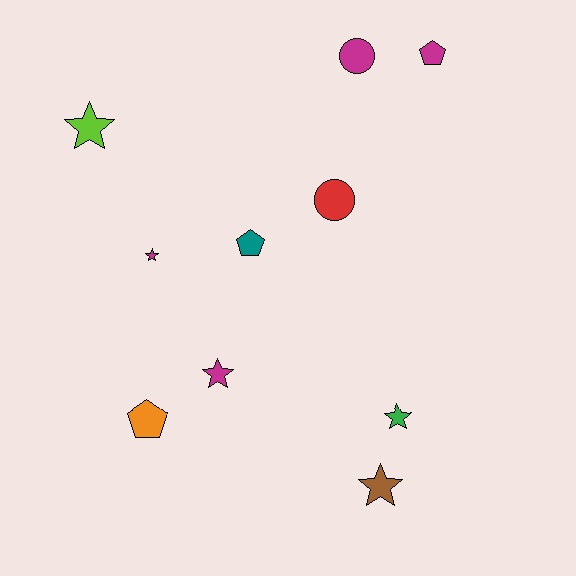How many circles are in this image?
There are 2 circles.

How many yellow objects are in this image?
There are no yellow objects.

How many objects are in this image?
There are 10 objects.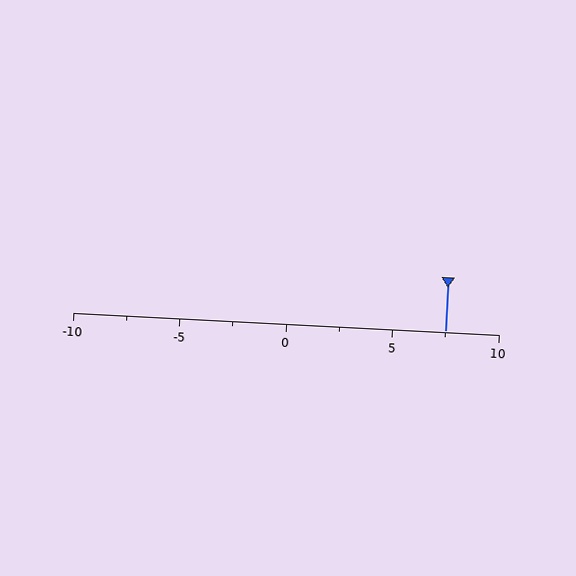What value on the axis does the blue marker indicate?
The marker indicates approximately 7.5.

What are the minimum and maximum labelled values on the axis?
The axis runs from -10 to 10.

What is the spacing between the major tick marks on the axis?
The major ticks are spaced 5 apart.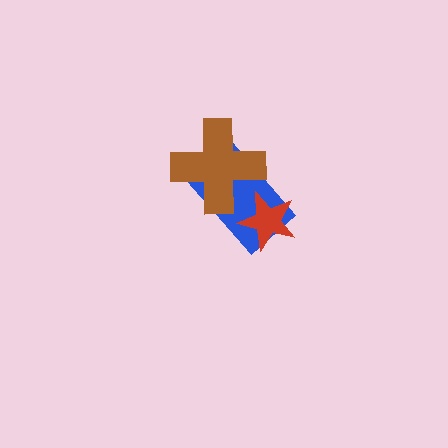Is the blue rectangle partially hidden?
Yes, it is partially covered by another shape.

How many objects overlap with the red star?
1 object overlaps with the red star.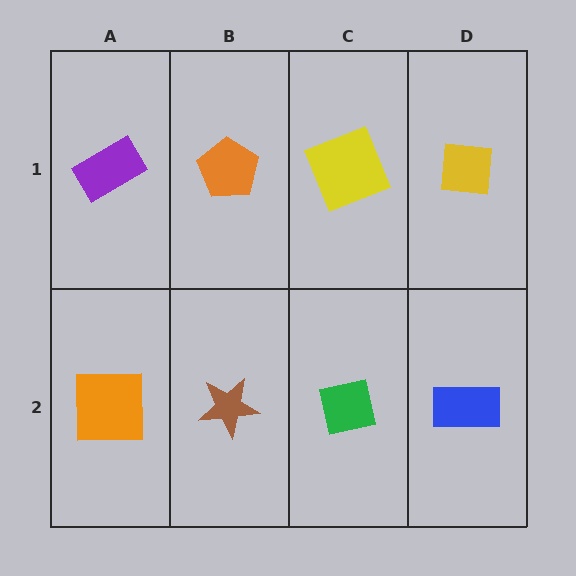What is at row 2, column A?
An orange square.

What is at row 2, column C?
A green square.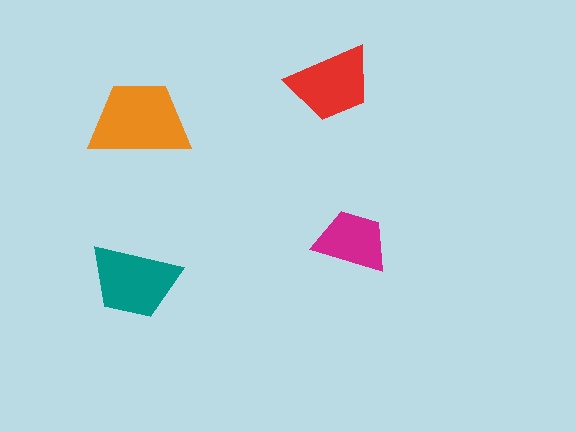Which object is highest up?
The red trapezoid is topmost.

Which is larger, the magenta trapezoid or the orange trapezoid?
The orange one.